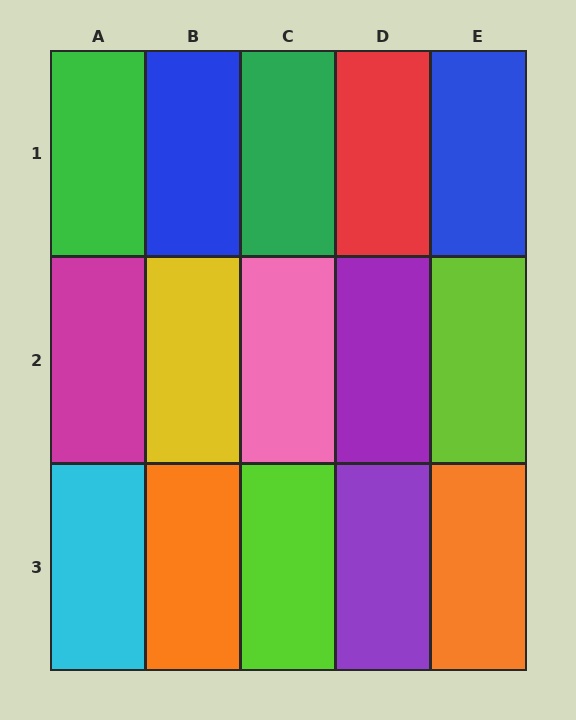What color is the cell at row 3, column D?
Purple.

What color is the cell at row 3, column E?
Orange.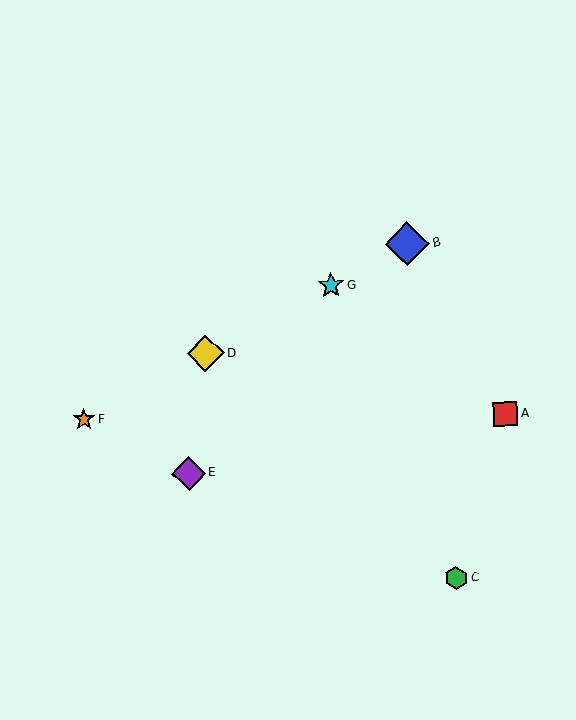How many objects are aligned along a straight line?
4 objects (B, D, F, G) are aligned along a straight line.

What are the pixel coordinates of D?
Object D is at (206, 353).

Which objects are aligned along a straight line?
Objects B, D, F, G are aligned along a straight line.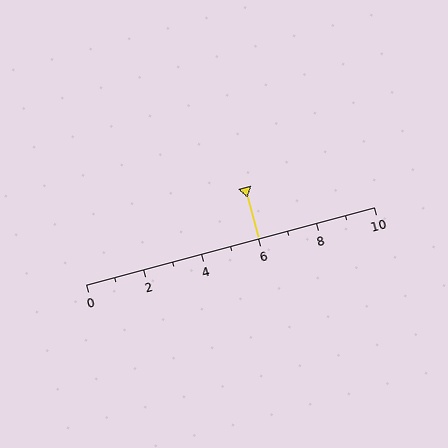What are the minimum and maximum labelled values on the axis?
The axis runs from 0 to 10.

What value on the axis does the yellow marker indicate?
The marker indicates approximately 6.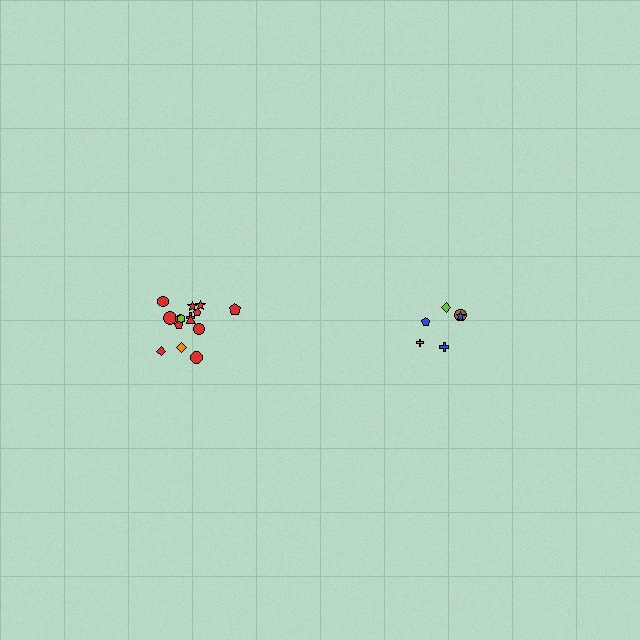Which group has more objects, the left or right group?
The left group.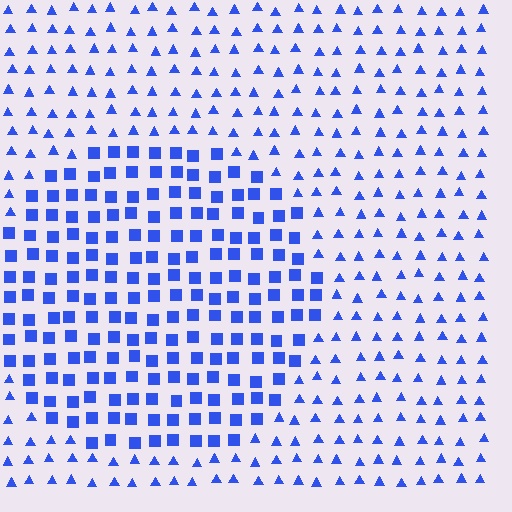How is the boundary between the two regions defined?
The boundary is defined by a change in element shape: squares inside vs. triangles outside. All elements share the same color and spacing.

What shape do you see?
I see a circle.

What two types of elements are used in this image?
The image uses squares inside the circle region and triangles outside it.